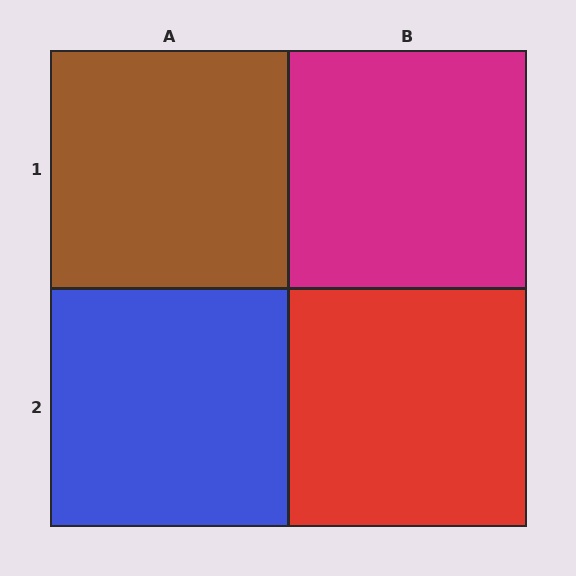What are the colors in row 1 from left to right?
Brown, magenta.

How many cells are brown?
1 cell is brown.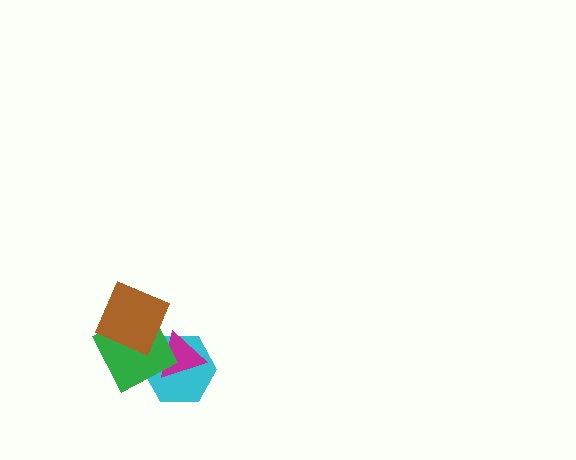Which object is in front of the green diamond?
The brown diamond is in front of the green diamond.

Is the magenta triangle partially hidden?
Yes, it is partially covered by another shape.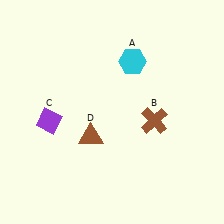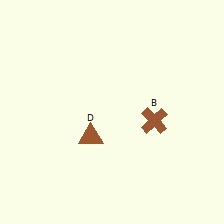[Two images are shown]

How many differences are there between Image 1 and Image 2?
There are 2 differences between the two images.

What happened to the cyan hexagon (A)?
The cyan hexagon (A) was removed in Image 2. It was in the top-right area of Image 1.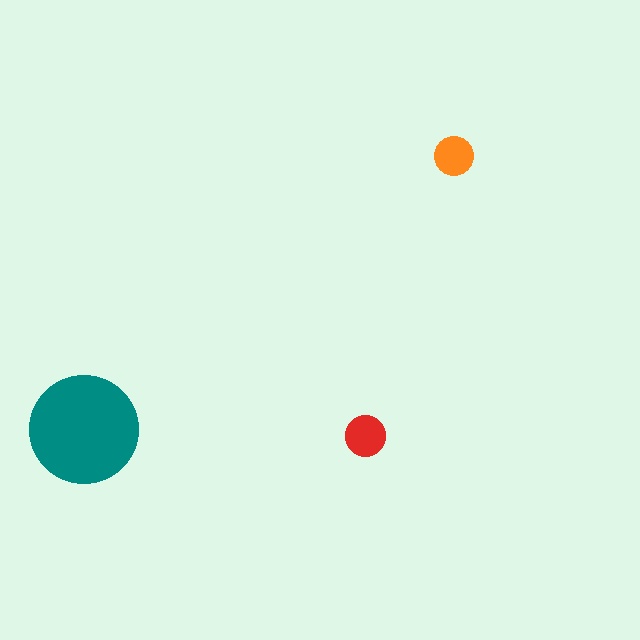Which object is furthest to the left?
The teal circle is leftmost.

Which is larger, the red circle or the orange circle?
The red one.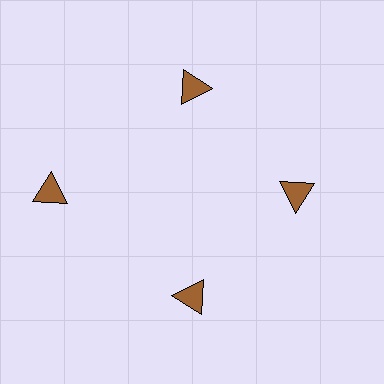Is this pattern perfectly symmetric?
No. The 4 brown triangles are arranged in a ring, but one element near the 9 o'clock position is pushed outward from the center, breaking the 4-fold rotational symmetry.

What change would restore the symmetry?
The symmetry would be restored by moving it inward, back onto the ring so that all 4 triangles sit at equal angles and equal distance from the center.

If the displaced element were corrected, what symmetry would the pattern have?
It would have 4-fold rotational symmetry — the pattern would map onto itself every 90 degrees.